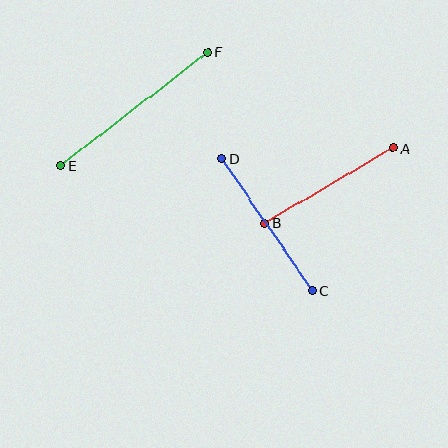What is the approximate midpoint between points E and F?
The midpoint is at approximately (134, 109) pixels.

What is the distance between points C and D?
The distance is approximately 160 pixels.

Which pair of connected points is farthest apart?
Points E and F are farthest apart.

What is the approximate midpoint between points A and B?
The midpoint is at approximately (329, 186) pixels.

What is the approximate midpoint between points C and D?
The midpoint is at approximately (267, 225) pixels.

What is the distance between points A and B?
The distance is approximately 149 pixels.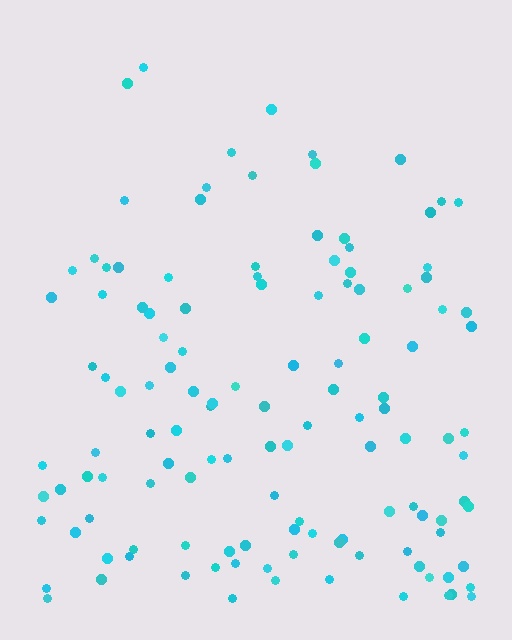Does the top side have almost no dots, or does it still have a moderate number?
Still a moderate number, just noticeably fewer than the bottom.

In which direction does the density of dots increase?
From top to bottom, with the bottom side densest.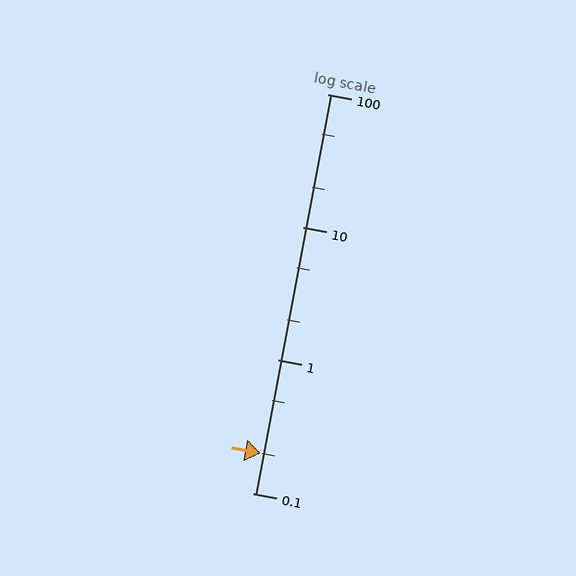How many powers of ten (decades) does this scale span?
The scale spans 3 decades, from 0.1 to 100.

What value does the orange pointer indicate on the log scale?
The pointer indicates approximately 0.2.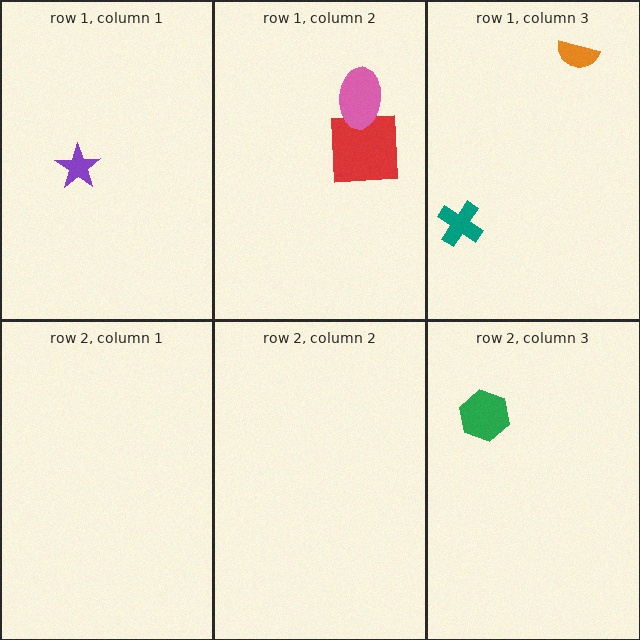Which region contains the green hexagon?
The row 2, column 3 region.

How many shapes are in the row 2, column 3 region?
1.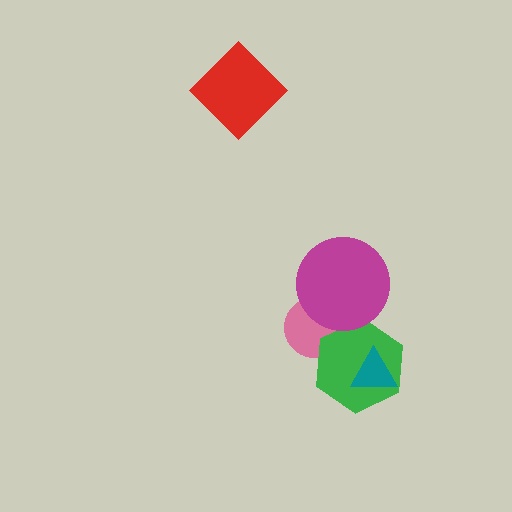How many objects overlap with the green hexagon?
3 objects overlap with the green hexagon.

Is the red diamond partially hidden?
No, no other shape covers it.